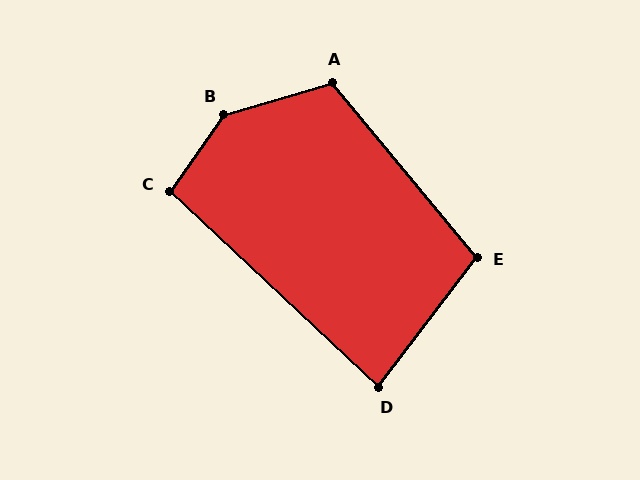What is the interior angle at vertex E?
Approximately 103 degrees (obtuse).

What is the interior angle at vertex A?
Approximately 113 degrees (obtuse).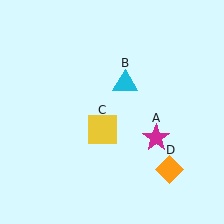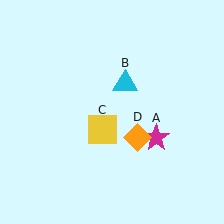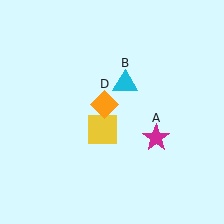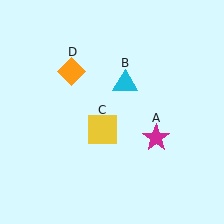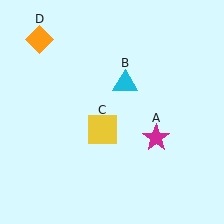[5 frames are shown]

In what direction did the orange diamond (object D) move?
The orange diamond (object D) moved up and to the left.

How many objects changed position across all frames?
1 object changed position: orange diamond (object D).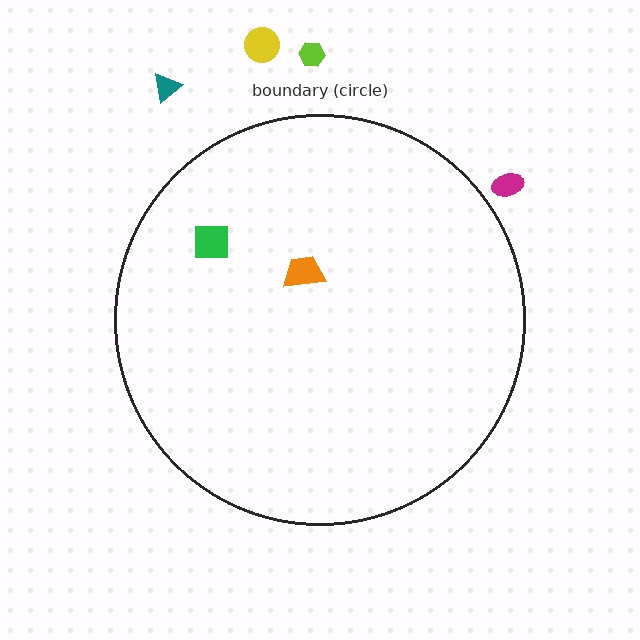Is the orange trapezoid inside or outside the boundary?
Inside.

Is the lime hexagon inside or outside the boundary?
Outside.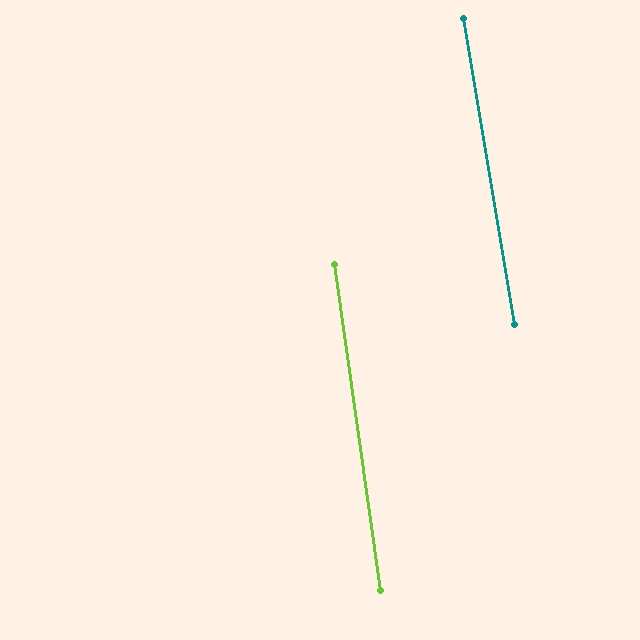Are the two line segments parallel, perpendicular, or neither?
Parallel — their directions differ by only 1.4°.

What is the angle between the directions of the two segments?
Approximately 1 degree.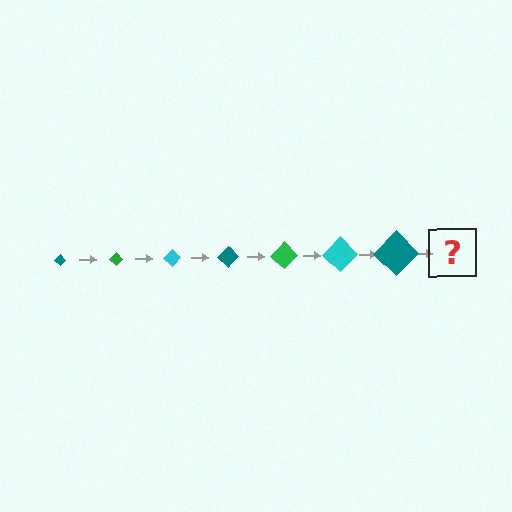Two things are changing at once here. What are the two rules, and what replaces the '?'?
The two rules are that the diamond grows larger each step and the color cycles through teal, green, and cyan. The '?' should be a green diamond, larger than the previous one.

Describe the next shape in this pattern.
It should be a green diamond, larger than the previous one.